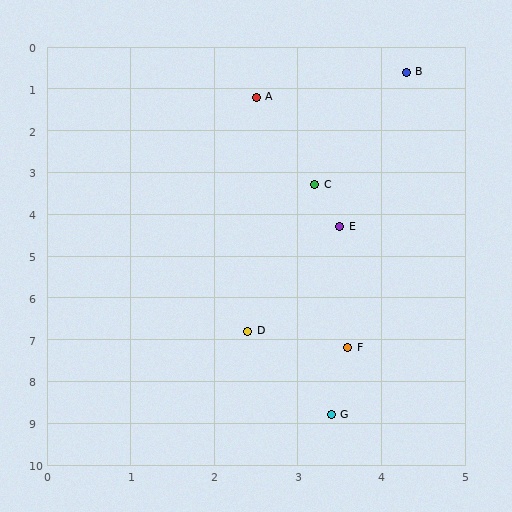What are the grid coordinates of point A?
Point A is at approximately (2.5, 1.2).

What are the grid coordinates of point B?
Point B is at approximately (4.3, 0.6).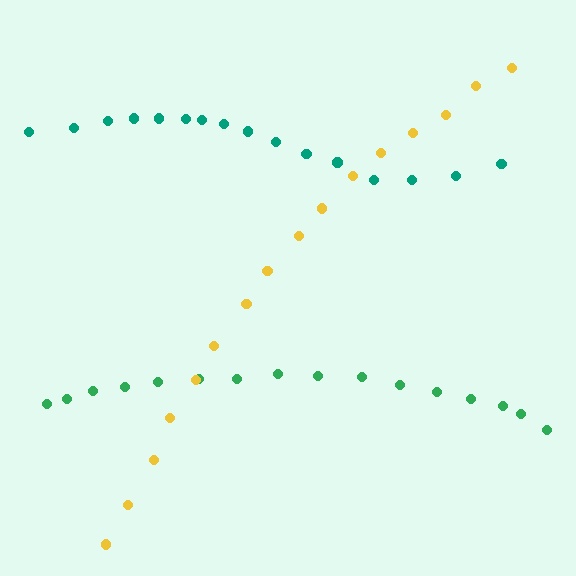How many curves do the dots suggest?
There are 3 distinct paths.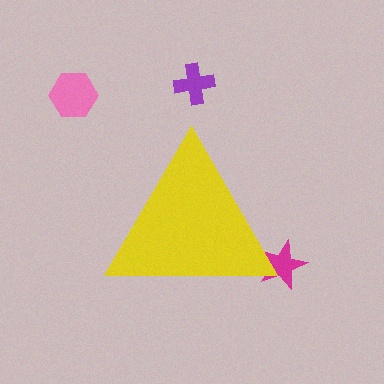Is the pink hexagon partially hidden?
No, the pink hexagon is fully visible.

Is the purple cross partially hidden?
No, the purple cross is fully visible.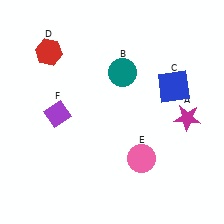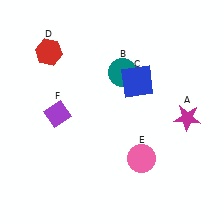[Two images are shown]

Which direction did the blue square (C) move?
The blue square (C) moved left.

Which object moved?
The blue square (C) moved left.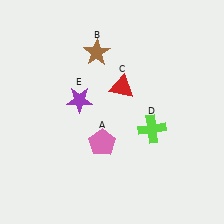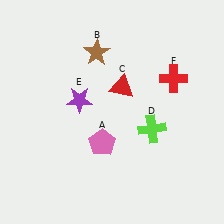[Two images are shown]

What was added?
A red cross (F) was added in Image 2.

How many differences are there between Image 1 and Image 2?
There is 1 difference between the two images.